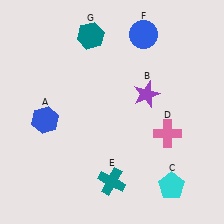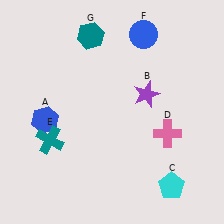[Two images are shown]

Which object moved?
The teal cross (E) moved left.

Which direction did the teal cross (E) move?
The teal cross (E) moved left.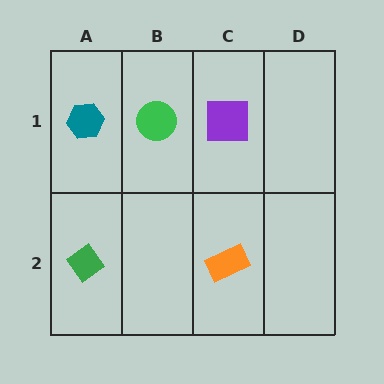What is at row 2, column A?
A green diamond.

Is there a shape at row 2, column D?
No, that cell is empty.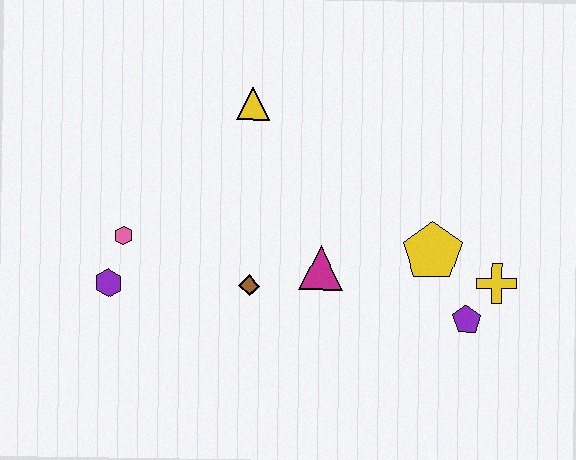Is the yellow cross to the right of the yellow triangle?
Yes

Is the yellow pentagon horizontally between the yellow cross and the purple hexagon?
Yes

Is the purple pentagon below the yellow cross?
Yes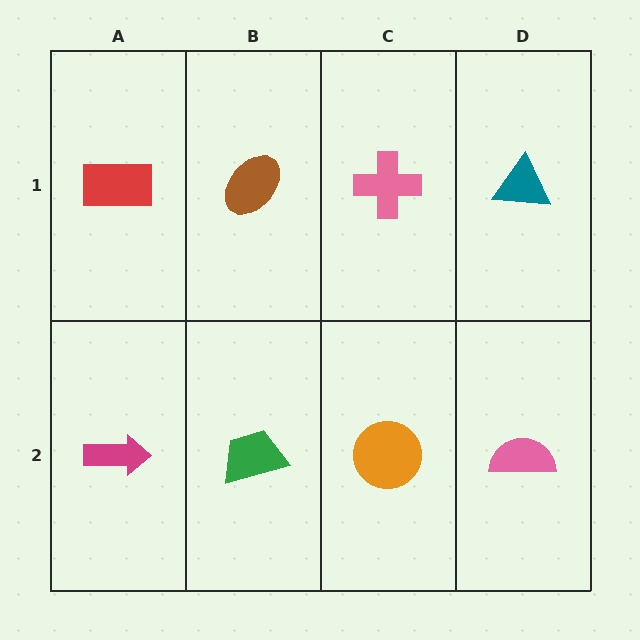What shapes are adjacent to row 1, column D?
A pink semicircle (row 2, column D), a pink cross (row 1, column C).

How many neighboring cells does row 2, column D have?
2.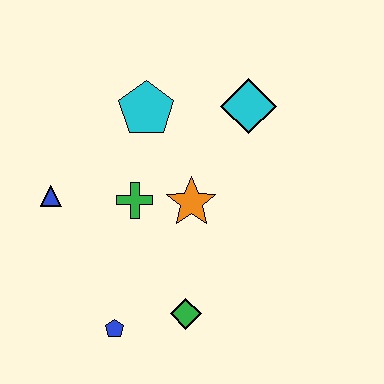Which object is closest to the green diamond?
The blue pentagon is closest to the green diamond.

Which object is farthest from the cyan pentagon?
The blue pentagon is farthest from the cyan pentagon.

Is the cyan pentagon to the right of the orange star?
No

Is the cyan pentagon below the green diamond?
No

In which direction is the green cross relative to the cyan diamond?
The green cross is to the left of the cyan diamond.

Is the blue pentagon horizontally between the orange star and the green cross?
No